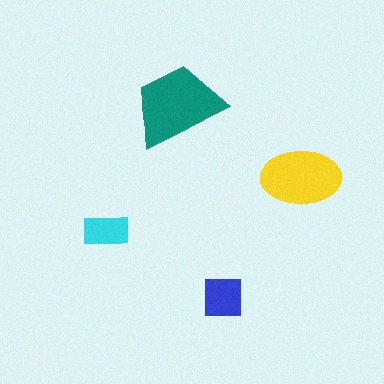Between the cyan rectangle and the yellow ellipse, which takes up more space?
The yellow ellipse.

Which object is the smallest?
The cyan rectangle.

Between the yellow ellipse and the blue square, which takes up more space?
The yellow ellipse.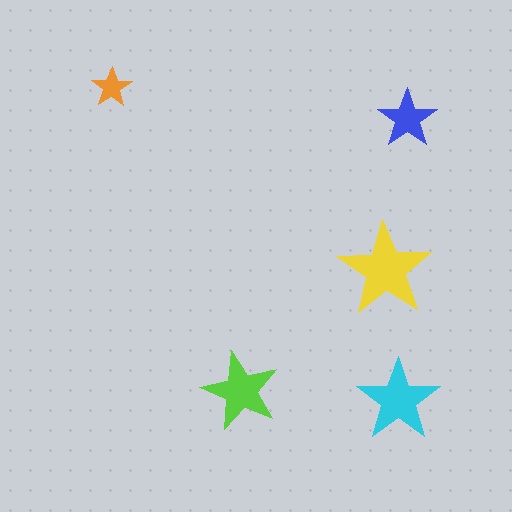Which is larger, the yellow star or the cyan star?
The yellow one.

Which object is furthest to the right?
The blue star is rightmost.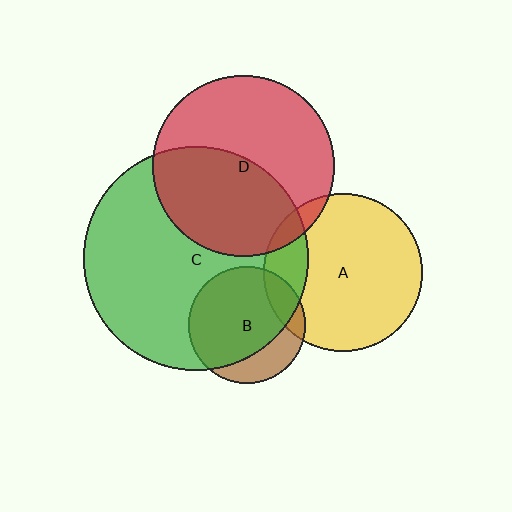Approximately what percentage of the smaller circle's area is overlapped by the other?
Approximately 5%.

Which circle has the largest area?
Circle C (green).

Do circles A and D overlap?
Yes.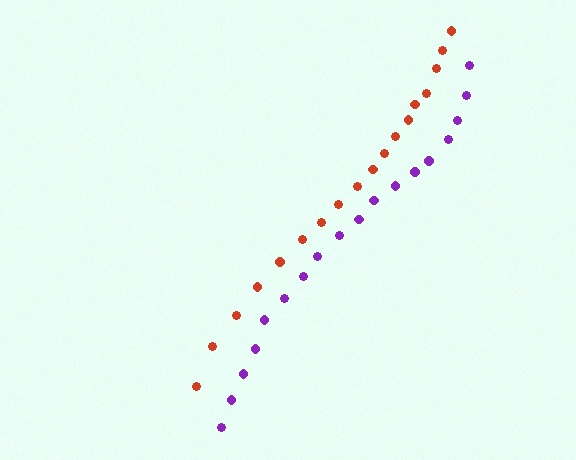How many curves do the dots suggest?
There are 2 distinct paths.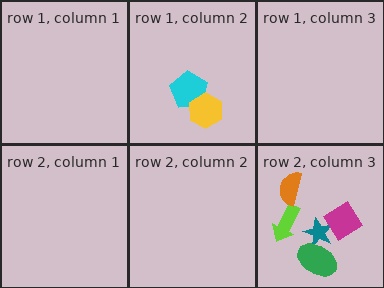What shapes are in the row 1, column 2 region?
The cyan pentagon, the yellow hexagon.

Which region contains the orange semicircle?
The row 2, column 3 region.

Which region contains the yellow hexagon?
The row 1, column 2 region.